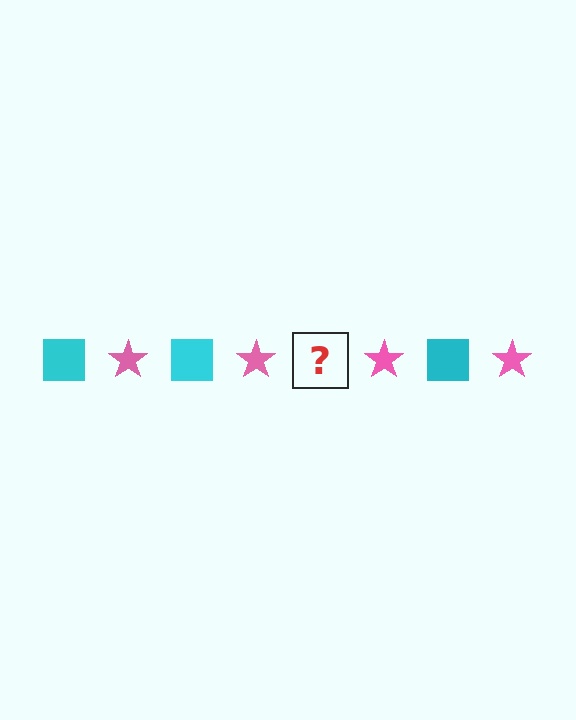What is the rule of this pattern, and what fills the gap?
The rule is that the pattern alternates between cyan square and pink star. The gap should be filled with a cyan square.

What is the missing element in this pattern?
The missing element is a cyan square.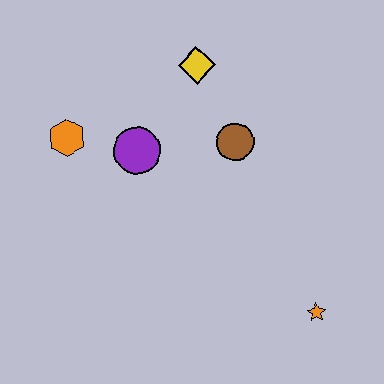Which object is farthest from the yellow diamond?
The orange star is farthest from the yellow diamond.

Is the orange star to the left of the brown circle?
No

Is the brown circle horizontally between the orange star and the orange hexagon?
Yes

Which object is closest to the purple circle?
The orange hexagon is closest to the purple circle.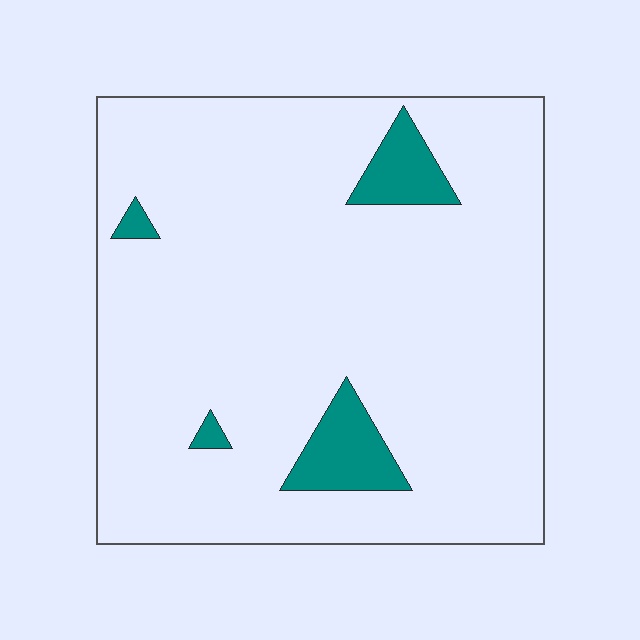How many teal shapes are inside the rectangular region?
4.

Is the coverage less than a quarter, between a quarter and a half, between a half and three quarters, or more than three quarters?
Less than a quarter.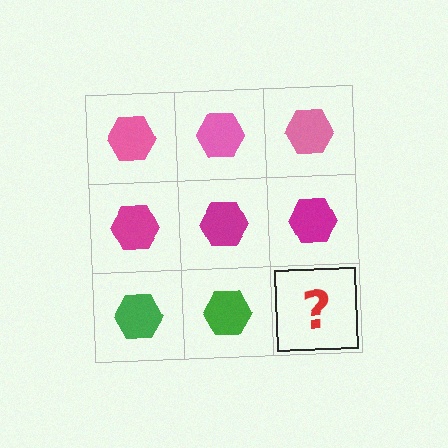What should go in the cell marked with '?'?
The missing cell should contain a green hexagon.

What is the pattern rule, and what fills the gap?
The rule is that each row has a consistent color. The gap should be filled with a green hexagon.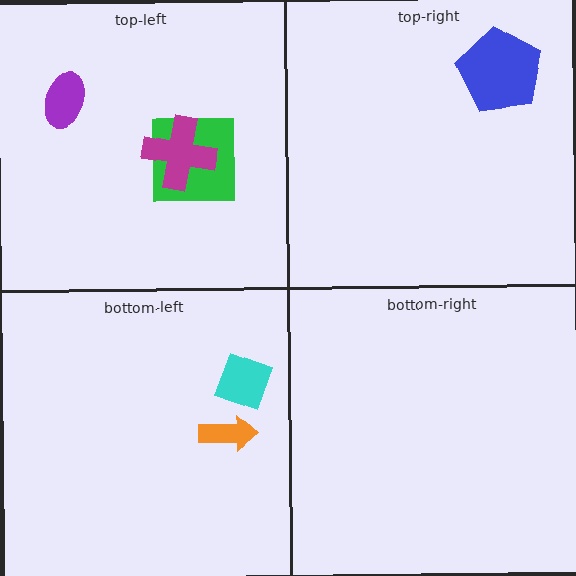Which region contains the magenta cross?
The top-left region.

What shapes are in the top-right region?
The blue pentagon.